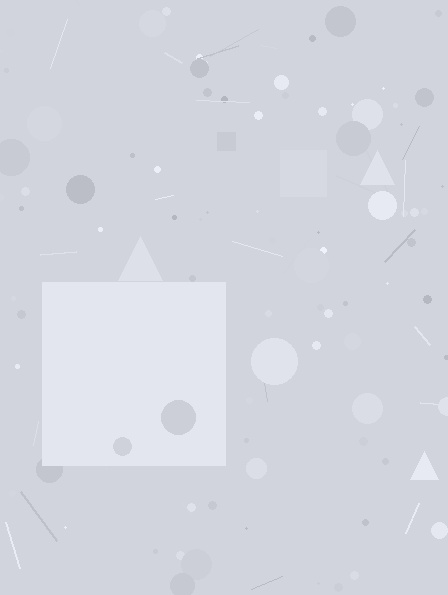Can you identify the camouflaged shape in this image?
The camouflaged shape is a square.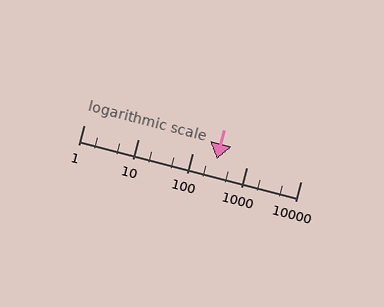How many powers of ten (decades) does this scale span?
The scale spans 4 decades, from 1 to 10000.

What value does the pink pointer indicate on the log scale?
The pointer indicates approximately 280.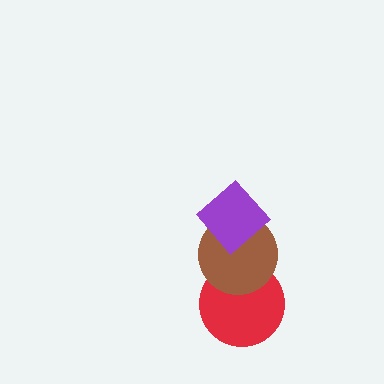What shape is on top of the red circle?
The brown circle is on top of the red circle.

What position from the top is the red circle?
The red circle is 3rd from the top.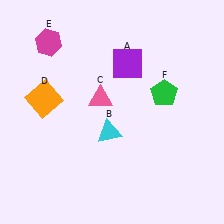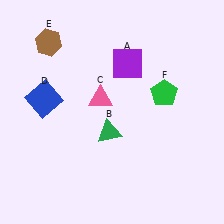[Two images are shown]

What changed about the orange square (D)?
In Image 1, D is orange. In Image 2, it changed to blue.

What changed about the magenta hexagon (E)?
In Image 1, E is magenta. In Image 2, it changed to brown.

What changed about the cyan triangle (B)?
In Image 1, B is cyan. In Image 2, it changed to green.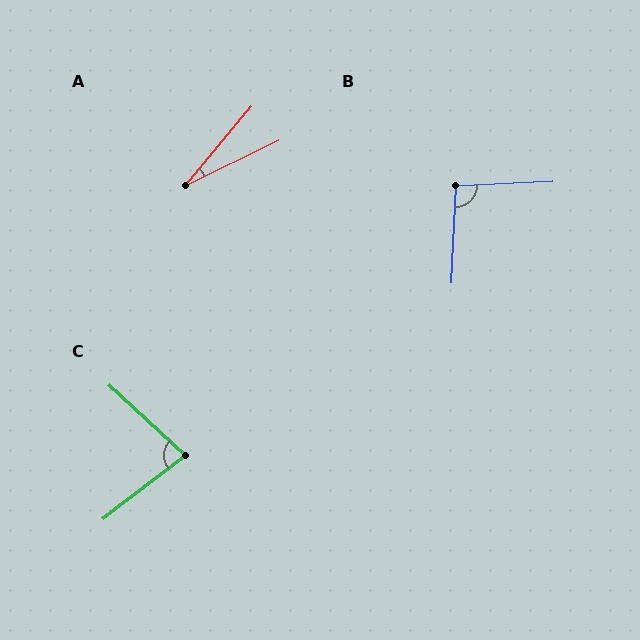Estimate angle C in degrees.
Approximately 81 degrees.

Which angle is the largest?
B, at approximately 95 degrees.